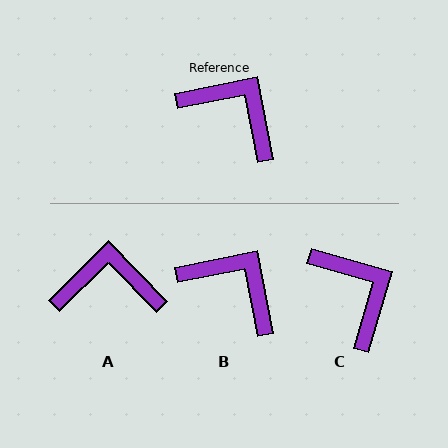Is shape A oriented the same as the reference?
No, it is off by about 33 degrees.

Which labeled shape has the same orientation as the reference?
B.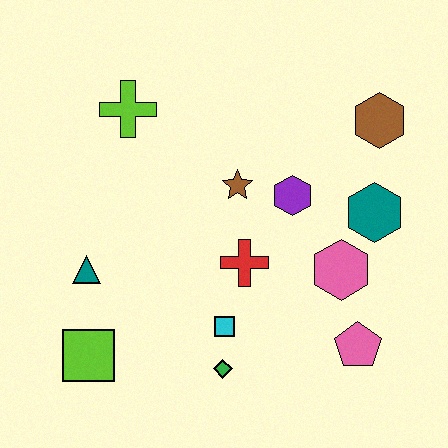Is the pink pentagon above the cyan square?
No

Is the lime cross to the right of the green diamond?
No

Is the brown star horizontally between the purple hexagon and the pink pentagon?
No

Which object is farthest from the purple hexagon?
The lime square is farthest from the purple hexagon.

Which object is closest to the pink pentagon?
The pink hexagon is closest to the pink pentagon.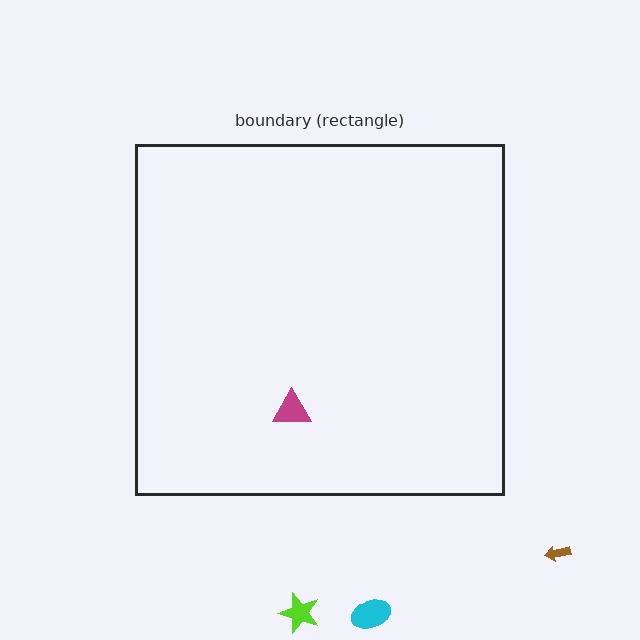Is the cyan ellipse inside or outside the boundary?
Outside.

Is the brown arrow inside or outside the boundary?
Outside.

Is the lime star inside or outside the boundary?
Outside.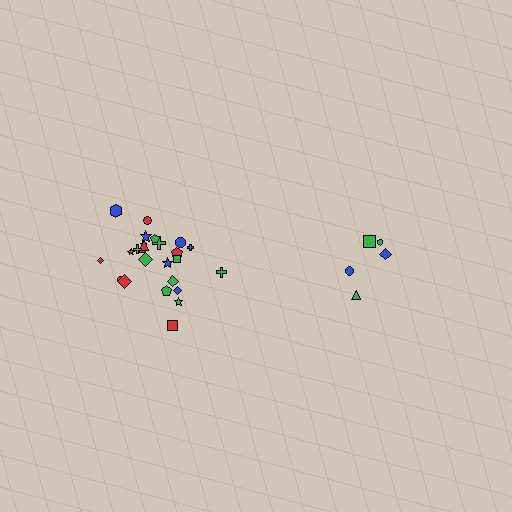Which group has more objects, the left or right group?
The left group.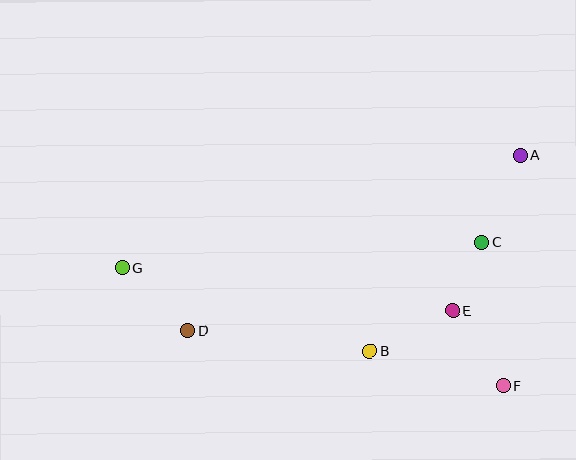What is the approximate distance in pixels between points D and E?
The distance between D and E is approximately 266 pixels.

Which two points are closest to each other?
Points C and E are closest to each other.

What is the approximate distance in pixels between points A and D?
The distance between A and D is approximately 376 pixels.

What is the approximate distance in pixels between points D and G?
The distance between D and G is approximately 90 pixels.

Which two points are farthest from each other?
Points A and G are farthest from each other.